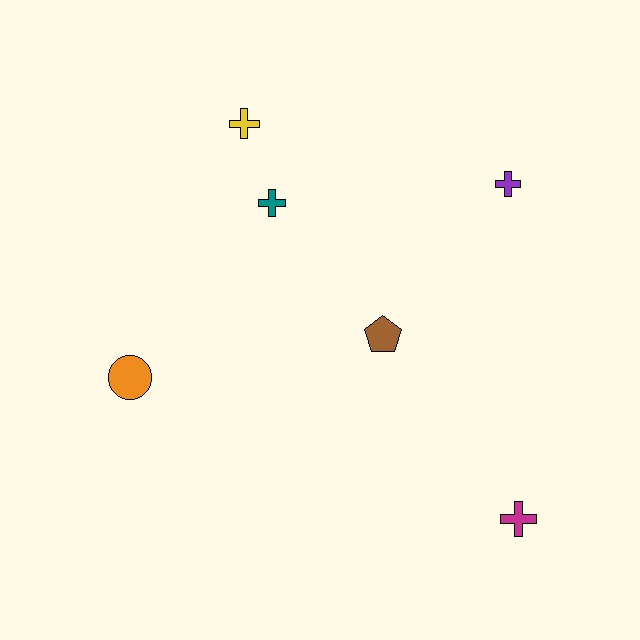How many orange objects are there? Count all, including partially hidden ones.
There is 1 orange object.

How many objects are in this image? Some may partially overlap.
There are 6 objects.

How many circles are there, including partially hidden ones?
There is 1 circle.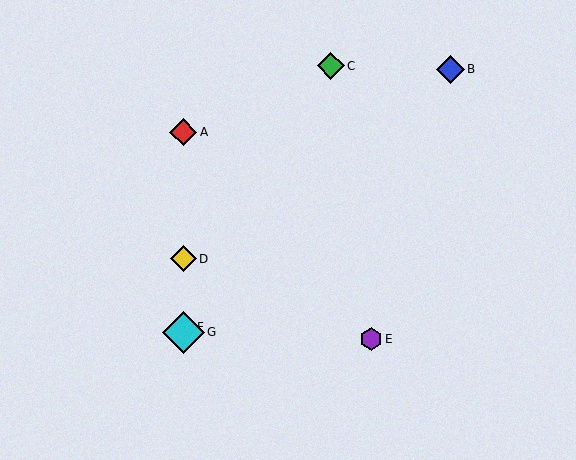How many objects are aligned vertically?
4 objects (A, D, F, G) are aligned vertically.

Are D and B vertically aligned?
No, D is at x≈183 and B is at x≈450.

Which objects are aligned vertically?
Objects A, D, F, G are aligned vertically.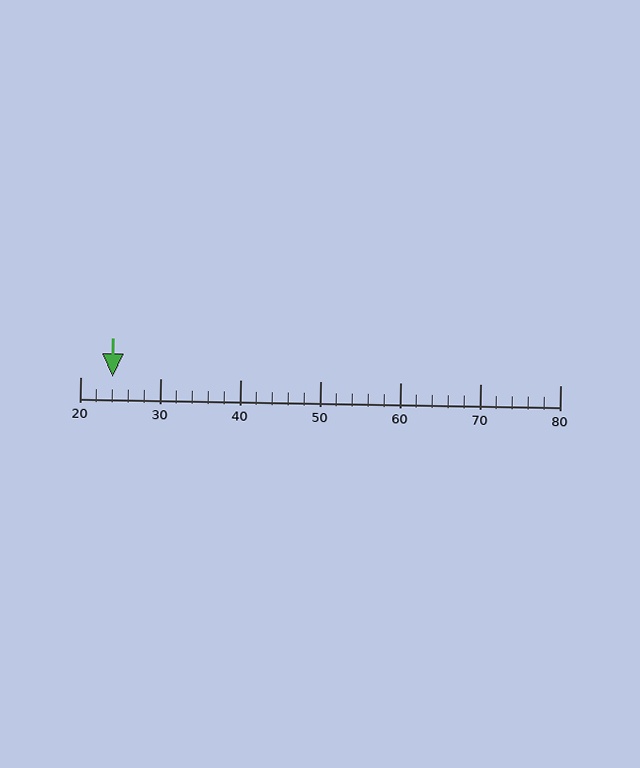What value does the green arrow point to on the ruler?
The green arrow points to approximately 24.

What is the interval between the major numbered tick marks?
The major tick marks are spaced 10 units apart.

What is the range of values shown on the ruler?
The ruler shows values from 20 to 80.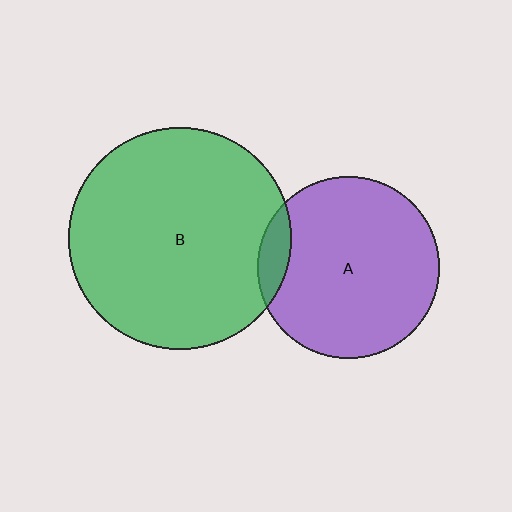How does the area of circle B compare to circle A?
Approximately 1.5 times.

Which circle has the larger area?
Circle B (green).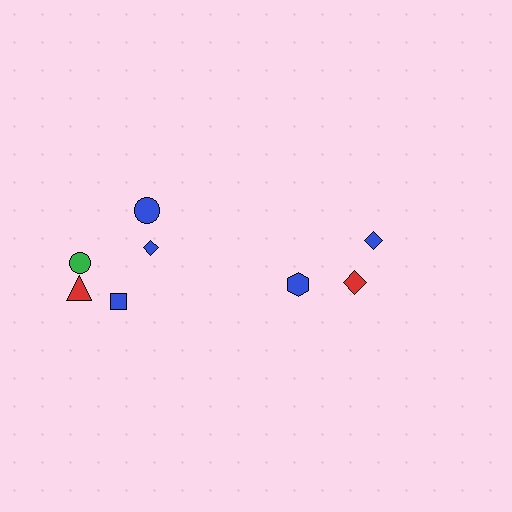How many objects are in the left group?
There are 5 objects.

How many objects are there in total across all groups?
There are 8 objects.